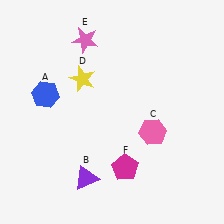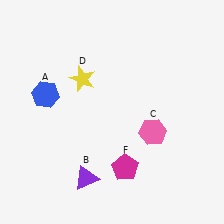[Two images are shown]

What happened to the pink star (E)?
The pink star (E) was removed in Image 2. It was in the top-left area of Image 1.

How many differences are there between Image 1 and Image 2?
There is 1 difference between the two images.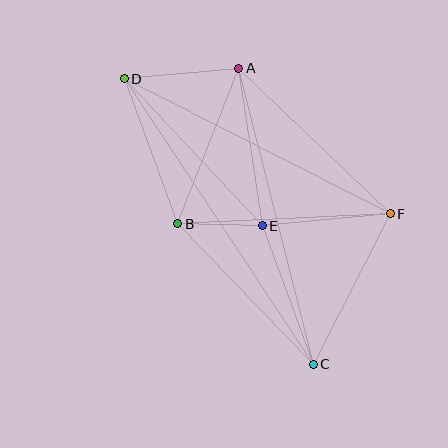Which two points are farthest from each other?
Points C and D are farthest from each other.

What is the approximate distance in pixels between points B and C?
The distance between B and C is approximately 195 pixels.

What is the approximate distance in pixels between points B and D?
The distance between B and D is approximately 155 pixels.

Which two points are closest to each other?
Points B and E are closest to each other.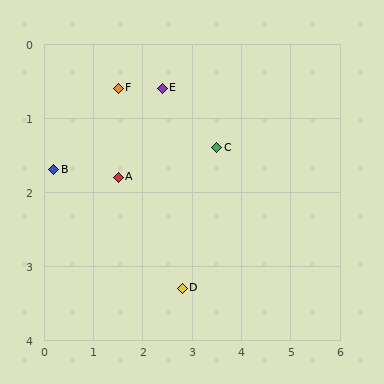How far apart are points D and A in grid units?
Points D and A are about 2.0 grid units apart.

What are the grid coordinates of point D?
Point D is at approximately (2.8, 3.3).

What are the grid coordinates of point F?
Point F is at approximately (1.5, 0.6).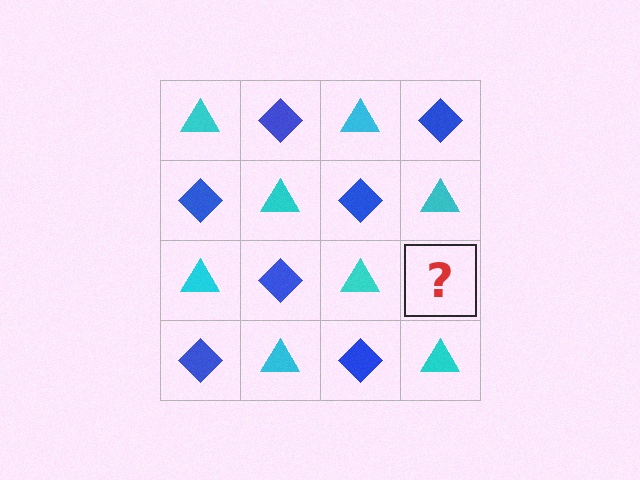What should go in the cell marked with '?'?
The missing cell should contain a blue diamond.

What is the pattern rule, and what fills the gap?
The rule is that it alternates cyan triangle and blue diamond in a checkerboard pattern. The gap should be filled with a blue diamond.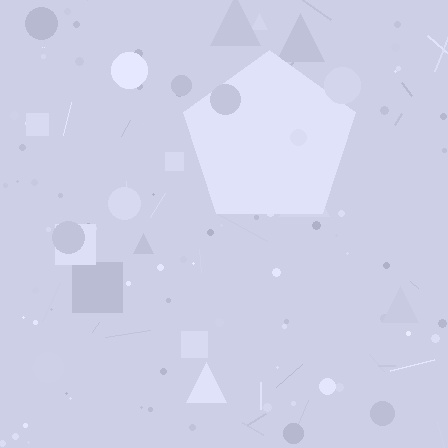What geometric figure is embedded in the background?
A pentagon is embedded in the background.